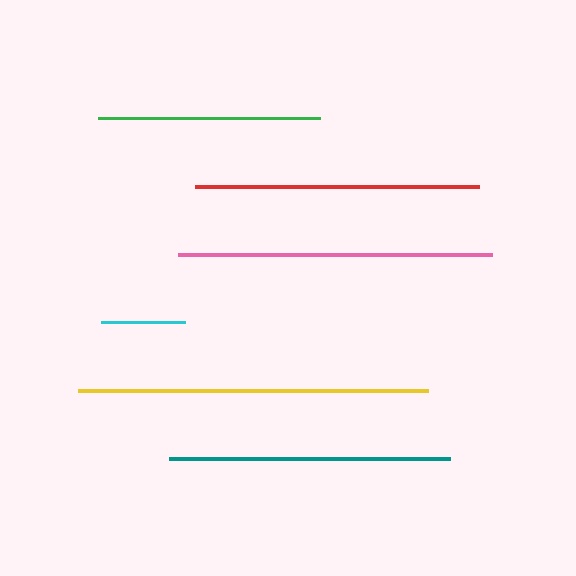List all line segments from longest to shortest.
From longest to shortest: yellow, pink, red, teal, green, cyan.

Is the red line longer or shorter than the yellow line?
The yellow line is longer than the red line.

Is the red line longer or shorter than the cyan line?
The red line is longer than the cyan line.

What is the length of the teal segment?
The teal segment is approximately 281 pixels long.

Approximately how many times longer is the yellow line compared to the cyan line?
The yellow line is approximately 4.2 times the length of the cyan line.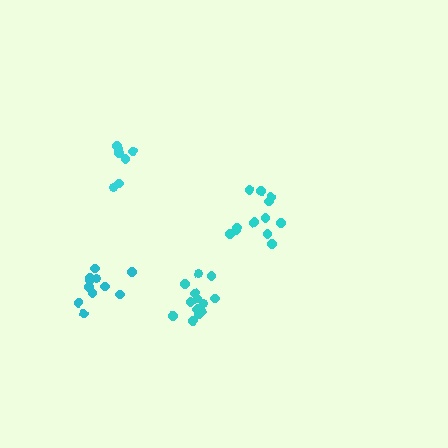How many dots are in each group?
Group 1: 7 dots, Group 2: 11 dots, Group 3: 12 dots, Group 4: 13 dots (43 total).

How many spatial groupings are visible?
There are 4 spatial groupings.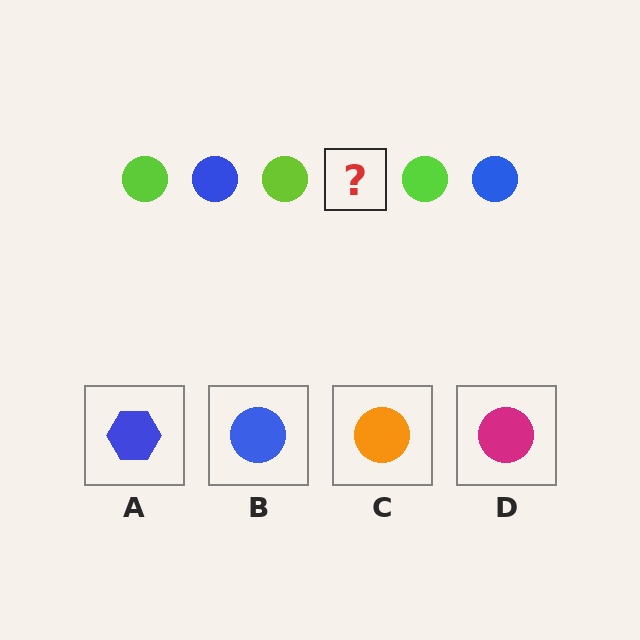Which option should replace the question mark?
Option B.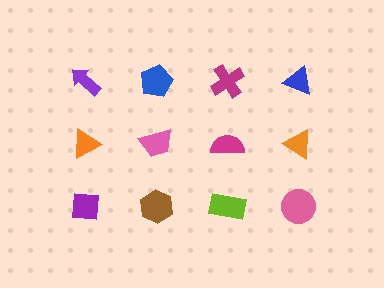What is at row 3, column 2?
A brown hexagon.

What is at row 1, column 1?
A purple arrow.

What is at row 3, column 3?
A lime rectangle.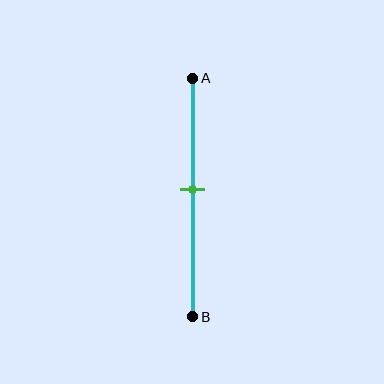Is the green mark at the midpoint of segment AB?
No, the mark is at about 45% from A, not at the 50% midpoint.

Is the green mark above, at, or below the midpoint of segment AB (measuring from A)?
The green mark is above the midpoint of segment AB.